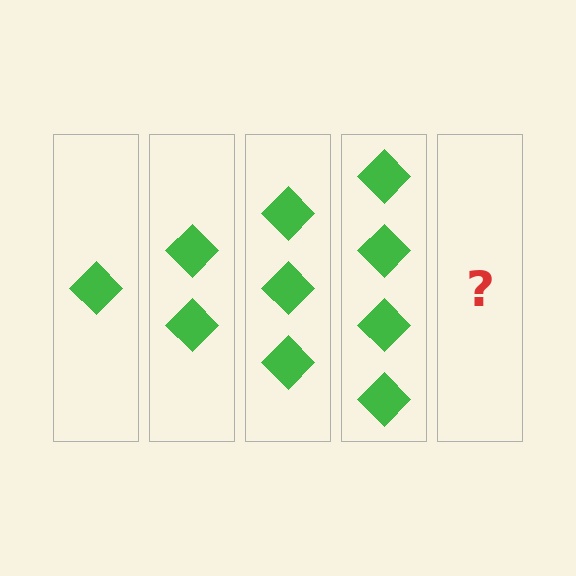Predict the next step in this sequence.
The next step is 5 diamonds.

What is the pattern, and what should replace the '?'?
The pattern is that each step adds one more diamond. The '?' should be 5 diamonds.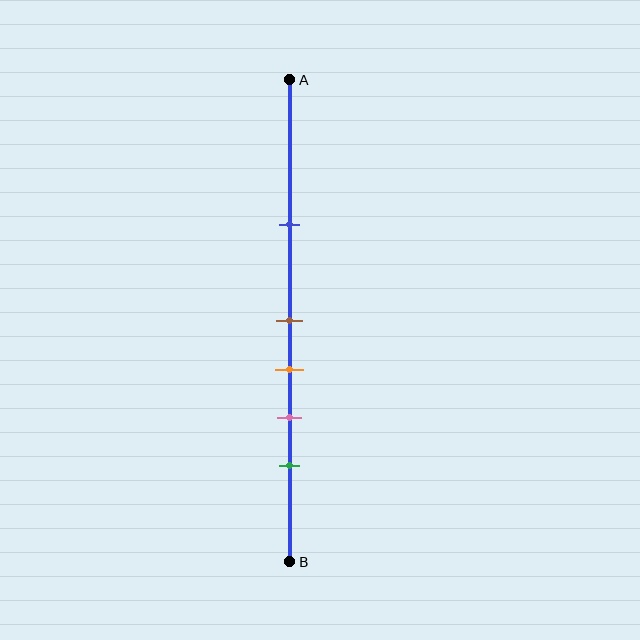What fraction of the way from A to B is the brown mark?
The brown mark is approximately 50% (0.5) of the way from A to B.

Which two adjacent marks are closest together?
The brown and orange marks are the closest adjacent pair.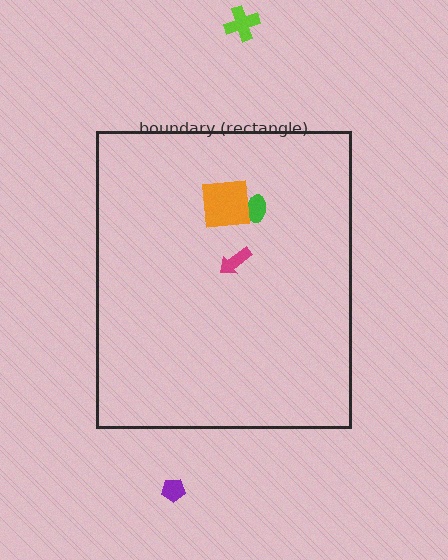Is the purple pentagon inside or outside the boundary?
Outside.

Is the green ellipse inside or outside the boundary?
Inside.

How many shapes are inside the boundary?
3 inside, 2 outside.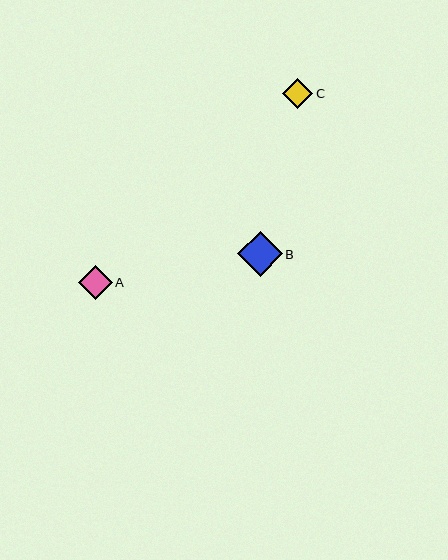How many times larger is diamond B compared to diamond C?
Diamond B is approximately 1.5 times the size of diamond C.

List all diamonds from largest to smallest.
From largest to smallest: B, A, C.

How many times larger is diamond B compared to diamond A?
Diamond B is approximately 1.3 times the size of diamond A.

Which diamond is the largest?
Diamond B is the largest with a size of approximately 45 pixels.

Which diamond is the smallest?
Diamond C is the smallest with a size of approximately 30 pixels.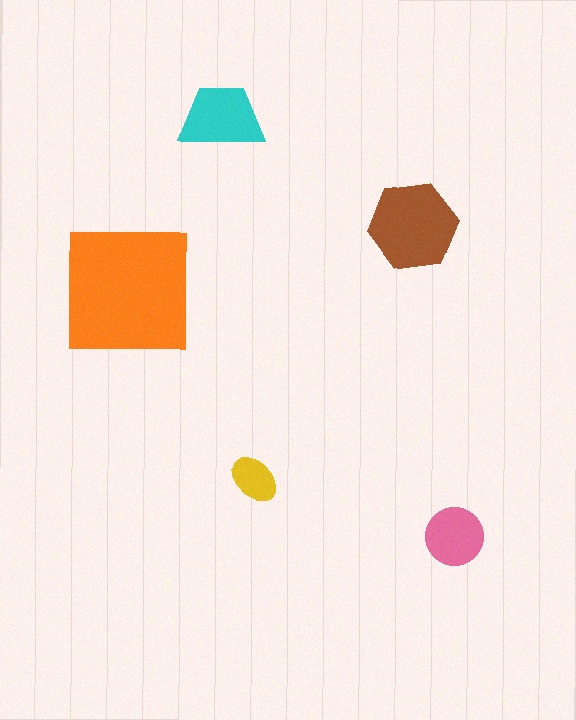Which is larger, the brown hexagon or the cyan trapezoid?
The brown hexagon.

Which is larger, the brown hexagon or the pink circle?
The brown hexagon.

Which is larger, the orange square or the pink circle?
The orange square.